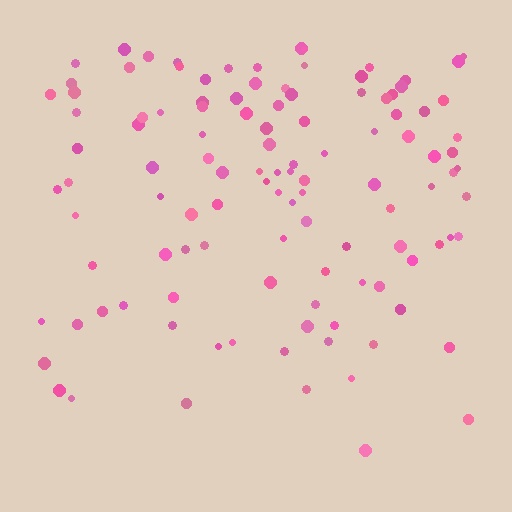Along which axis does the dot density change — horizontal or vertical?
Vertical.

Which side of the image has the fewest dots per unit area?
The bottom.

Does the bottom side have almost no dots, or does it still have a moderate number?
Still a moderate number, just noticeably fewer than the top.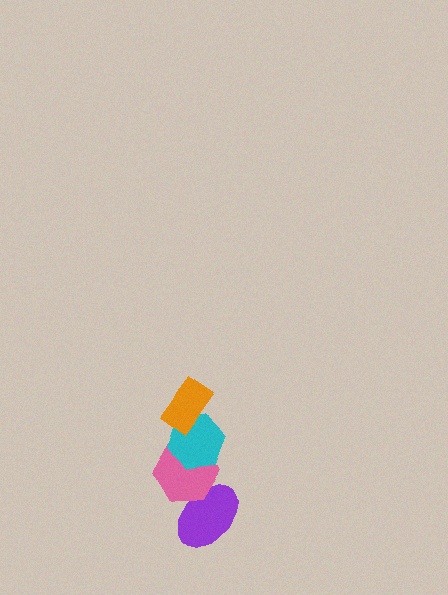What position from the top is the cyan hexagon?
The cyan hexagon is 2nd from the top.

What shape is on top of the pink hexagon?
The cyan hexagon is on top of the pink hexagon.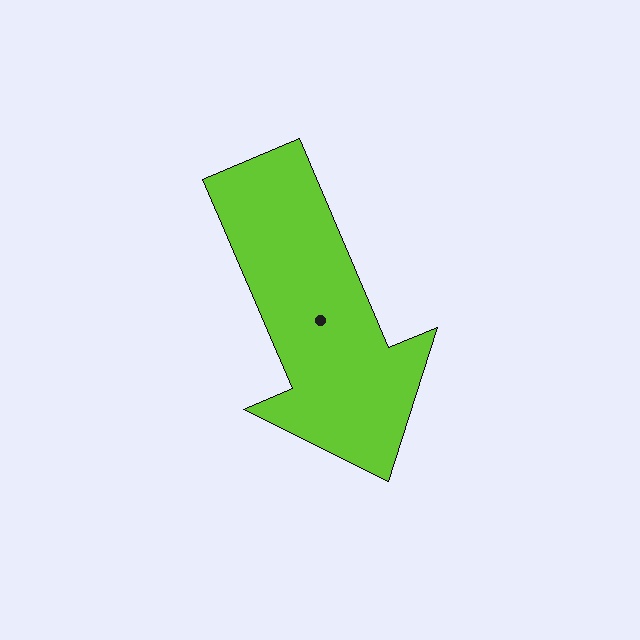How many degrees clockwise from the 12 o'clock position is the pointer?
Approximately 157 degrees.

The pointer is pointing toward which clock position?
Roughly 5 o'clock.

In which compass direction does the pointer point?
Southeast.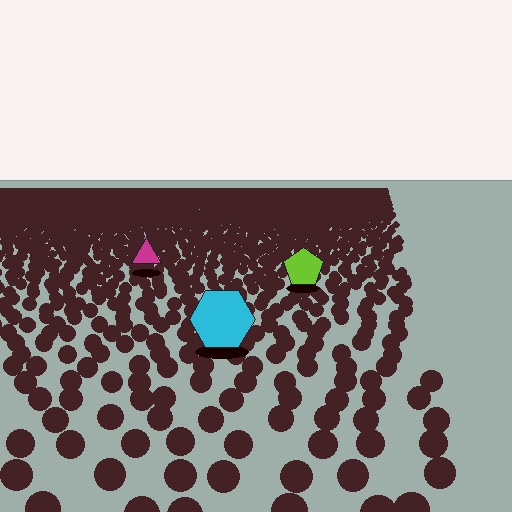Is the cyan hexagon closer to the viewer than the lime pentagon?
Yes. The cyan hexagon is closer — you can tell from the texture gradient: the ground texture is coarser near it.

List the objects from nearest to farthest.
From nearest to farthest: the cyan hexagon, the lime pentagon, the magenta triangle.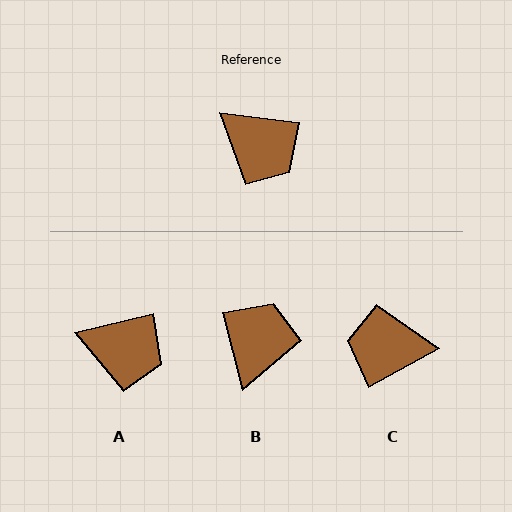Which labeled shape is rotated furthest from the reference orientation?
C, about 144 degrees away.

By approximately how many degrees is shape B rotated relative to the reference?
Approximately 111 degrees counter-clockwise.